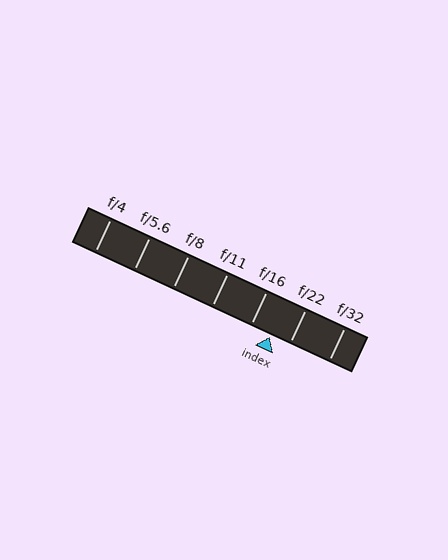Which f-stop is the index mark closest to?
The index mark is closest to f/22.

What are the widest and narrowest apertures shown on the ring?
The widest aperture shown is f/4 and the narrowest is f/32.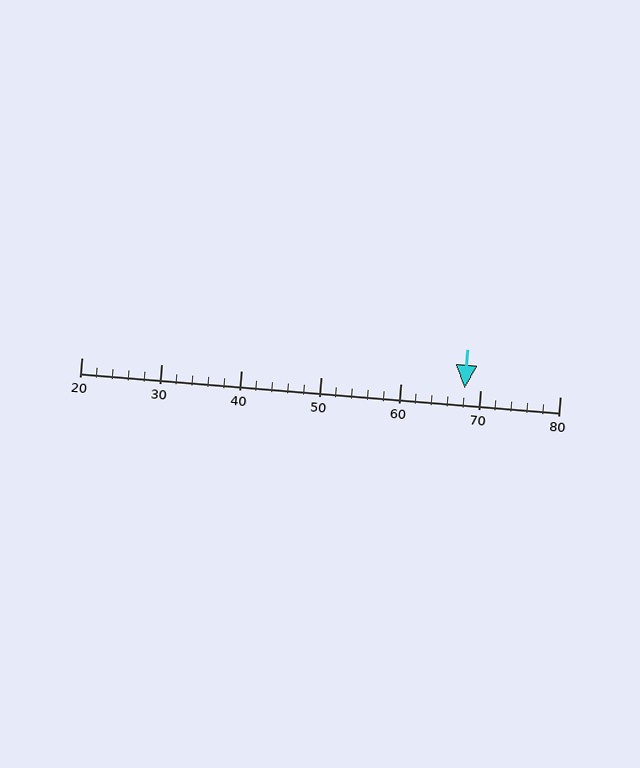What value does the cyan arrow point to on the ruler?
The cyan arrow points to approximately 68.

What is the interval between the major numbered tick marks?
The major tick marks are spaced 10 units apart.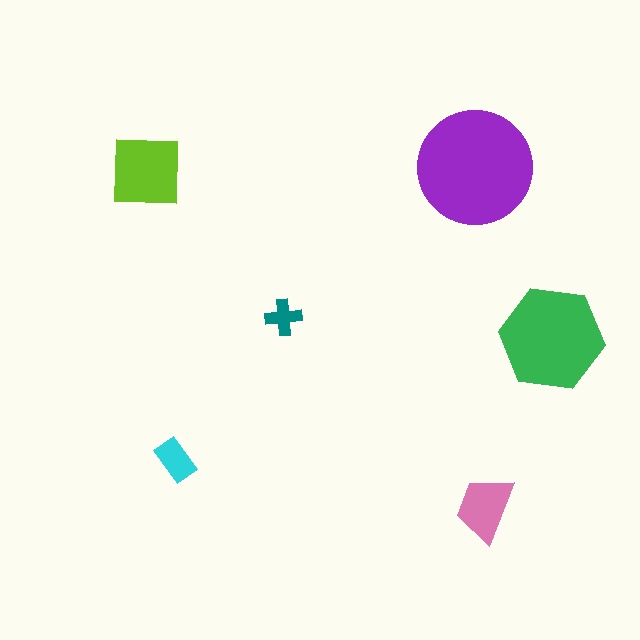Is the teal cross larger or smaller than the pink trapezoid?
Smaller.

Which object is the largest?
The purple circle.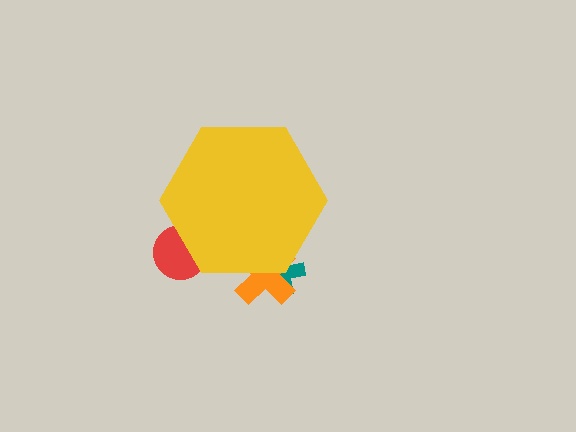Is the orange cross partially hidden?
Yes, the orange cross is partially hidden behind the yellow hexagon.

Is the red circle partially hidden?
Yes, the red circle is partially hidden behind the yellow hexagon.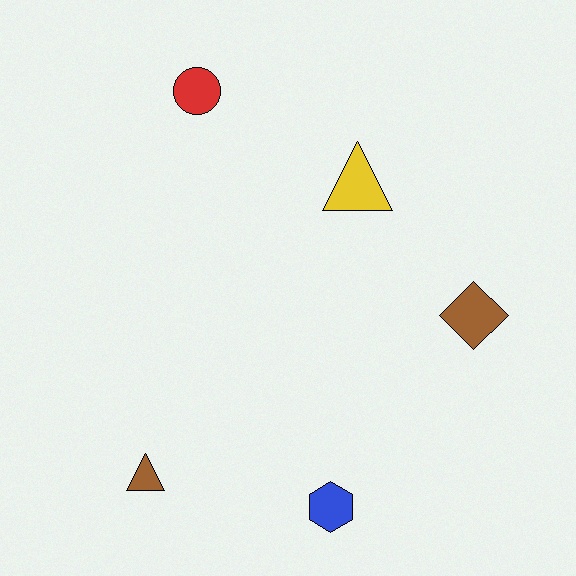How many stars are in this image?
There are no stars.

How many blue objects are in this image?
There is 1 blue object.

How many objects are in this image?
There are 5 objects.